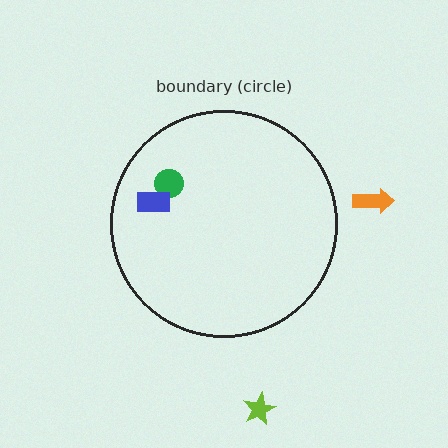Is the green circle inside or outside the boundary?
Inside.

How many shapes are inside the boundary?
2 inside, 2 outside.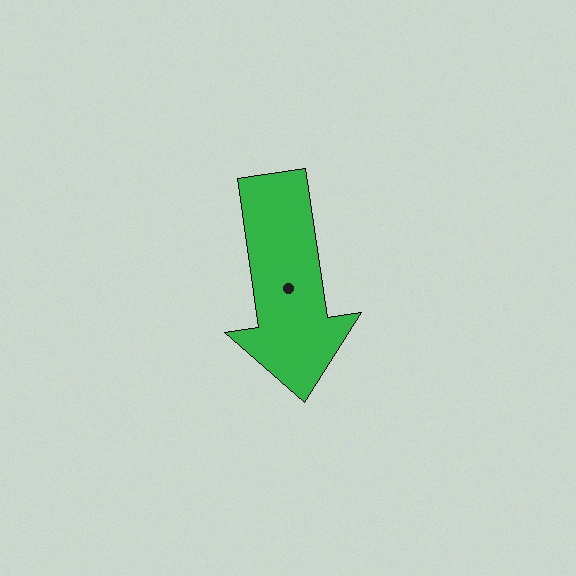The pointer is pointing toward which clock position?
Roughly 6 o'clock.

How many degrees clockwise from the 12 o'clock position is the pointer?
Approximately 172 degrees.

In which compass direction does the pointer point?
South.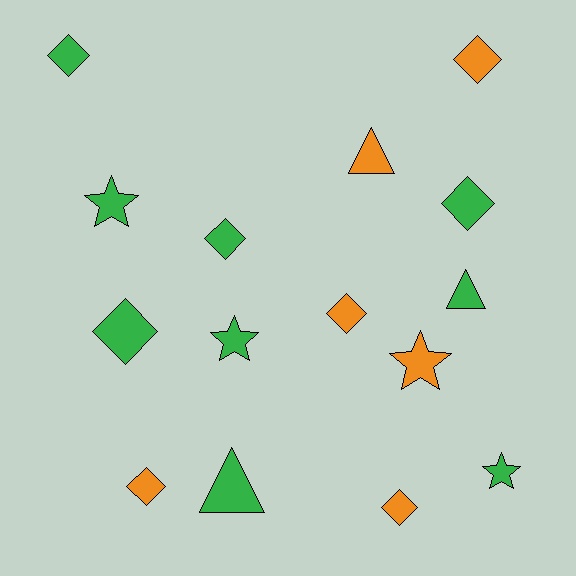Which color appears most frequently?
Green, with 9 objects.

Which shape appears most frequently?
Diamond, with 8 objects.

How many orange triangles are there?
There is 1 orange triangle.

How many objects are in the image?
There are 15 objects.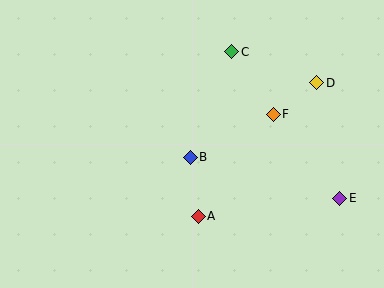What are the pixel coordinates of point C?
Point C is at (232, 52).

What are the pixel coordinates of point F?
Point F is at (273, 114).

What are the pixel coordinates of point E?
Point E is at (340, 198).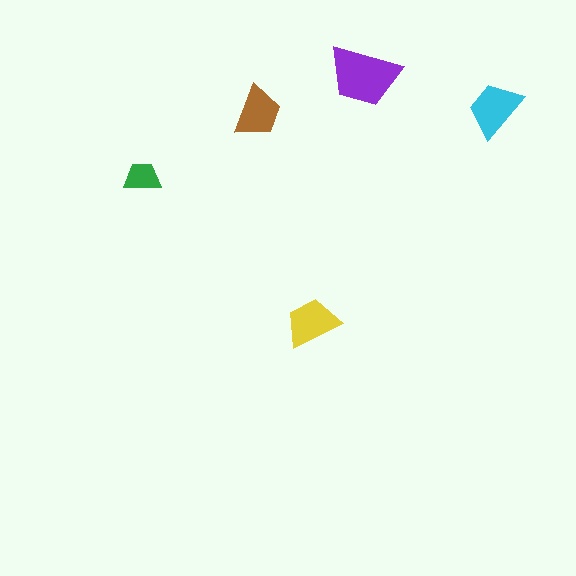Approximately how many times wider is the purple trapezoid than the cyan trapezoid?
About 1.5 times wider.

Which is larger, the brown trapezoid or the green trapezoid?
The brown one.